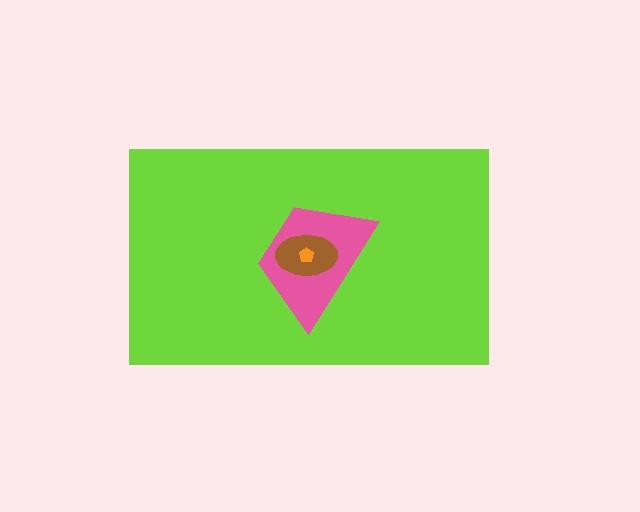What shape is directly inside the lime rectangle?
The pink trapezoid.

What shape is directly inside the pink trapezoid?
The brown ellipse.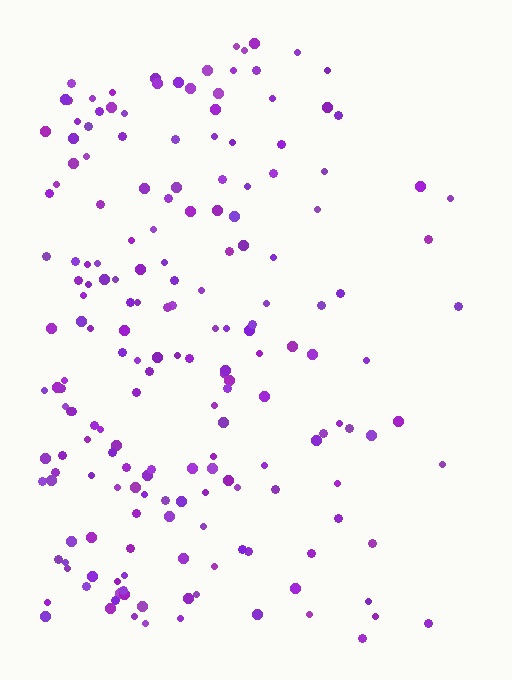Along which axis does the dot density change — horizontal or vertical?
Horizontal.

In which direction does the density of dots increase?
From right to left, with the left side densest.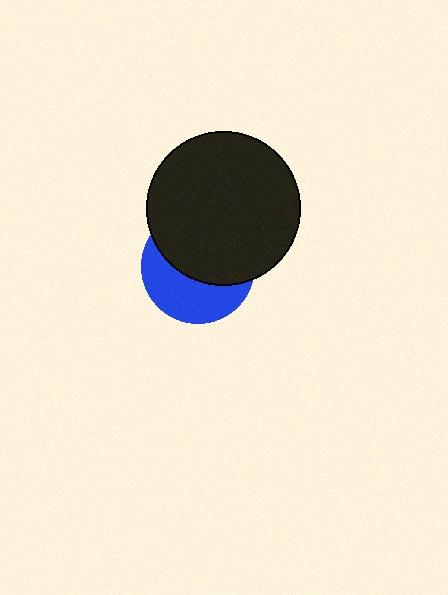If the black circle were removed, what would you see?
You would see the complete blue circle.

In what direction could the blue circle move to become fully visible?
The blue circle could move down. That would shift it out from behind the black circle entirely.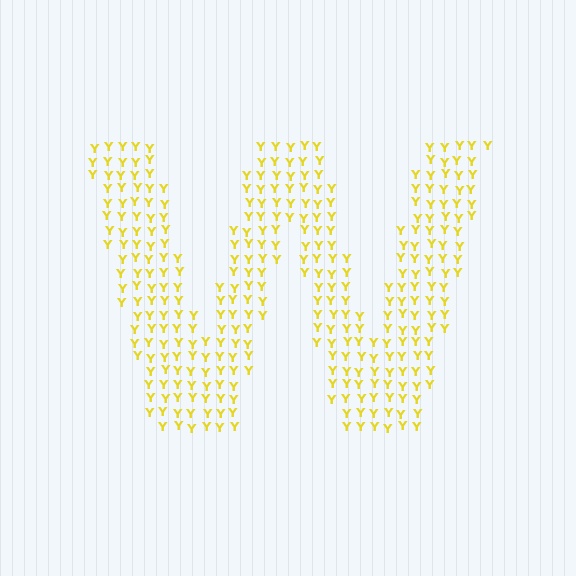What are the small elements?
The small elements are letter Y's.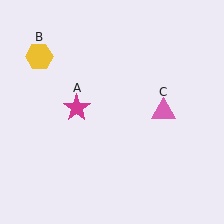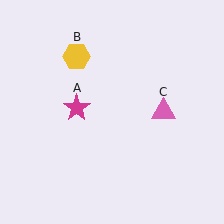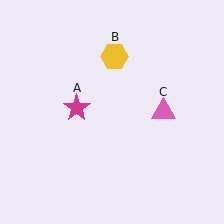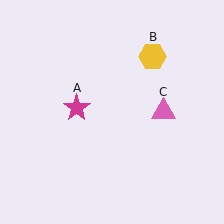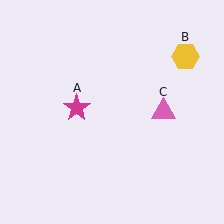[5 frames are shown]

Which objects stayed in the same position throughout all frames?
Magenta star (object A) and pink triangle (object C) remained stationary.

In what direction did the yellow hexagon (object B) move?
The yellow hexagon (object B) moved right.